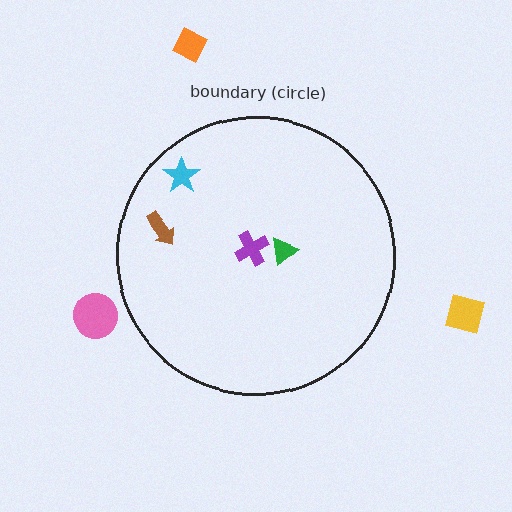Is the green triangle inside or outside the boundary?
Inside.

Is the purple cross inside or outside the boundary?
Inside.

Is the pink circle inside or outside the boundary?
Outside.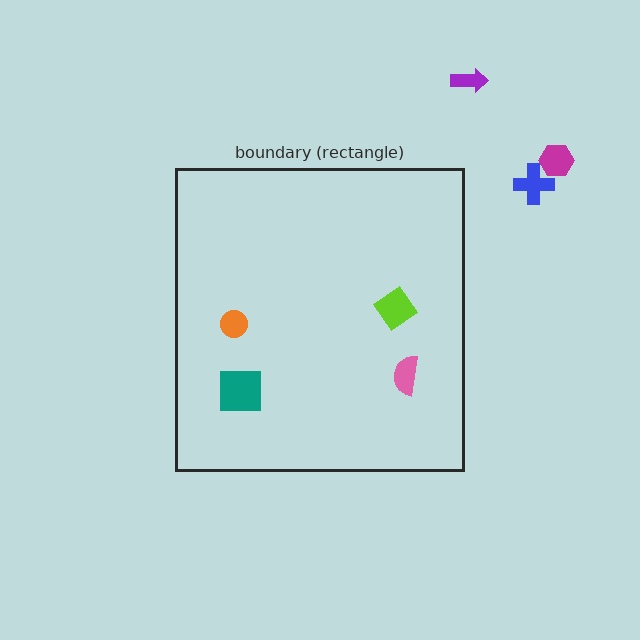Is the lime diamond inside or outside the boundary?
Inside.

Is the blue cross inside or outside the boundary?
Outside.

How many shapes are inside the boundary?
4 inside, 3 outside.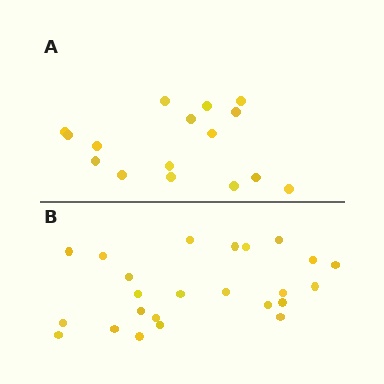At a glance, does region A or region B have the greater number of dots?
Region B (the bottom region) has more dots.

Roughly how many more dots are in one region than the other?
Region B has roughly 8 or so more dots than region A.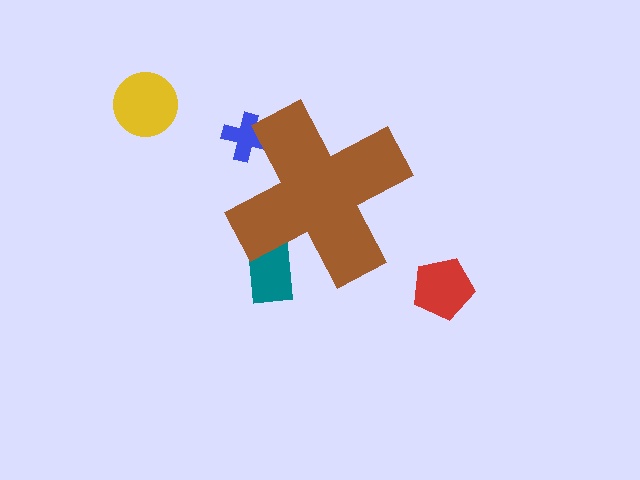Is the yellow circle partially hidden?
No, the yellow circle is fully visible.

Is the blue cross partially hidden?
Yes, the blue cross is partially hidden behind the brown cross.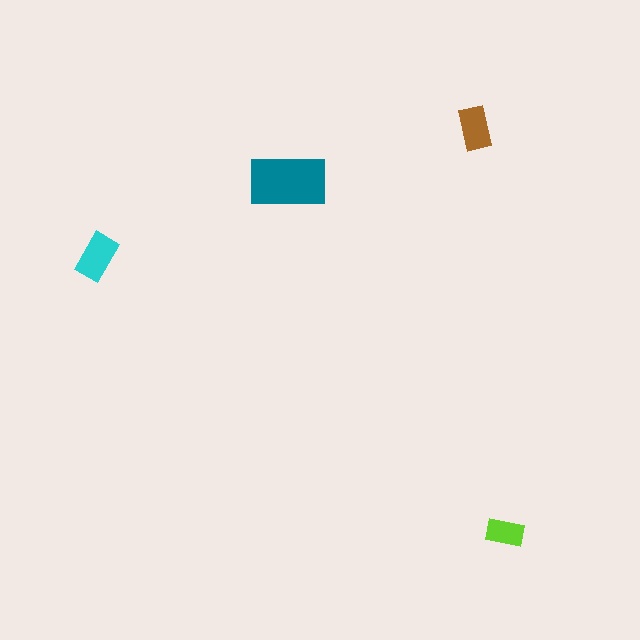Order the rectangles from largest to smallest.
the teal one, the cyan one, the brown one, the lime one.